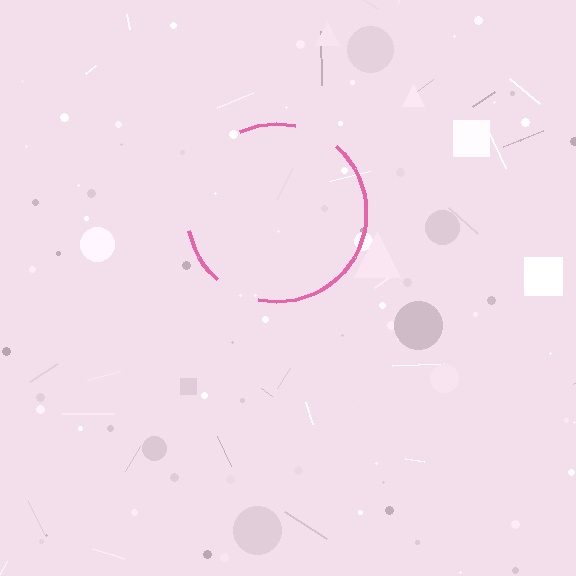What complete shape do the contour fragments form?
The contour fragments form a circle.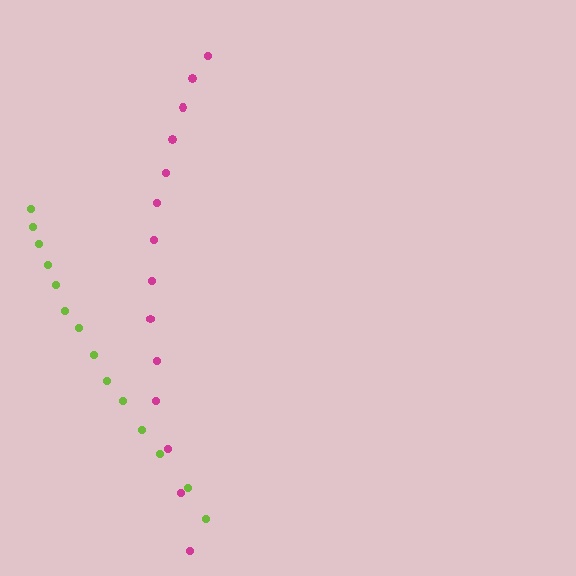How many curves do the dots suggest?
There are 2 distinct paths.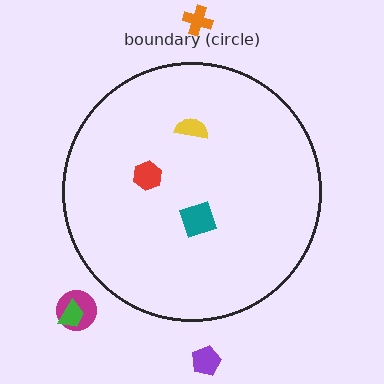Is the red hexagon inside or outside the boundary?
Inside.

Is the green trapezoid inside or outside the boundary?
Outside.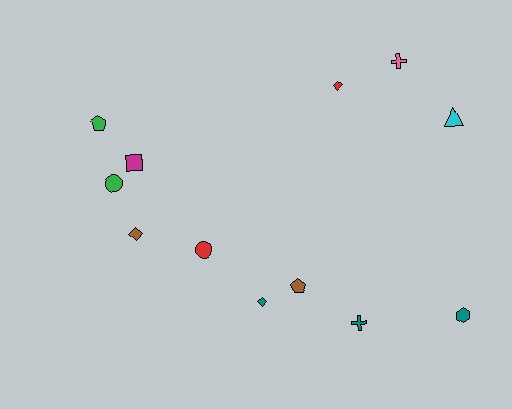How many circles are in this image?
There are 2 circles.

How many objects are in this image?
There are 12 objects.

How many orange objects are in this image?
There are no orange objects.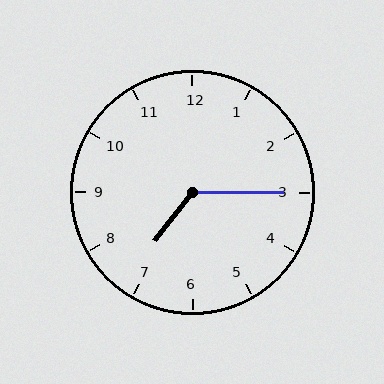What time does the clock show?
7:15.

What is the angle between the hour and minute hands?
Approximately 128 degrees.